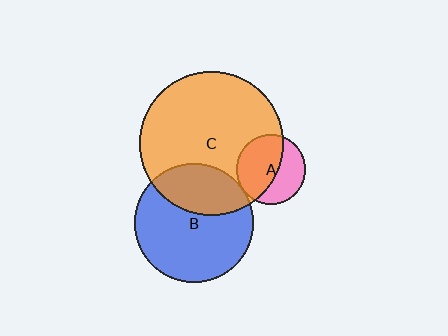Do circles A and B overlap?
Yes.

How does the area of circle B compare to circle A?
Approximately 2.9 times.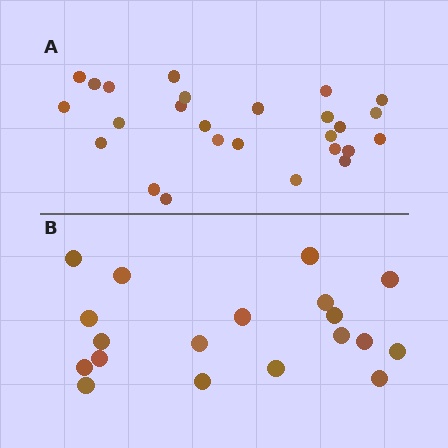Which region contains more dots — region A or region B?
Region A (the top region) has more dots.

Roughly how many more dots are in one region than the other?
Region A has roughly 8 or so more dots than region B.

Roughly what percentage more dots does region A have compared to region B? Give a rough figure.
About 35% more.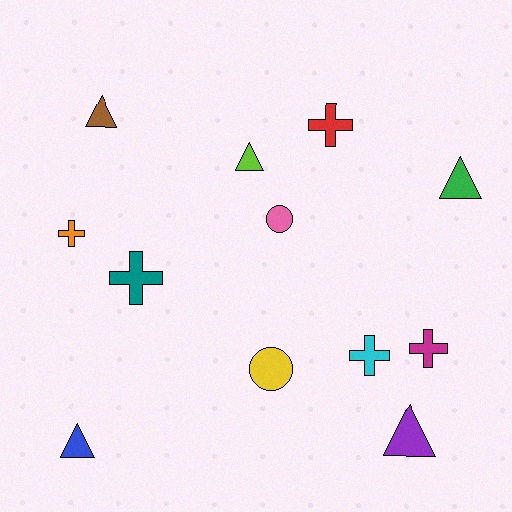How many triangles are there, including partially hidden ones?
There are 5 triangles.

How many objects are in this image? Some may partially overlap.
There are 12 objects.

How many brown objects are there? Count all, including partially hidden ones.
There is 1 brown object.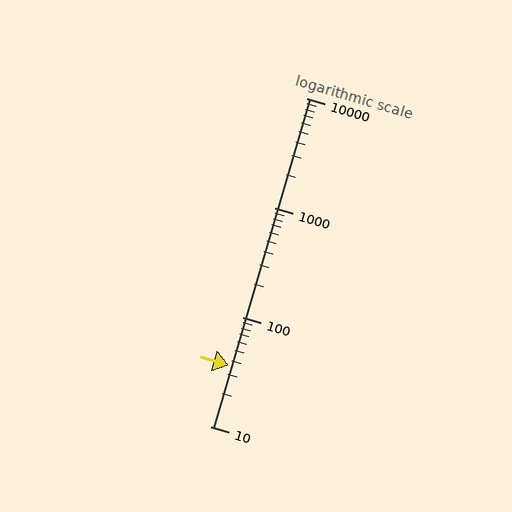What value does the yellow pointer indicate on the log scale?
The pointer indicates approximately 36.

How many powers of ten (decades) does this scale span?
The scale spans 3 decades, from 10 to 10000.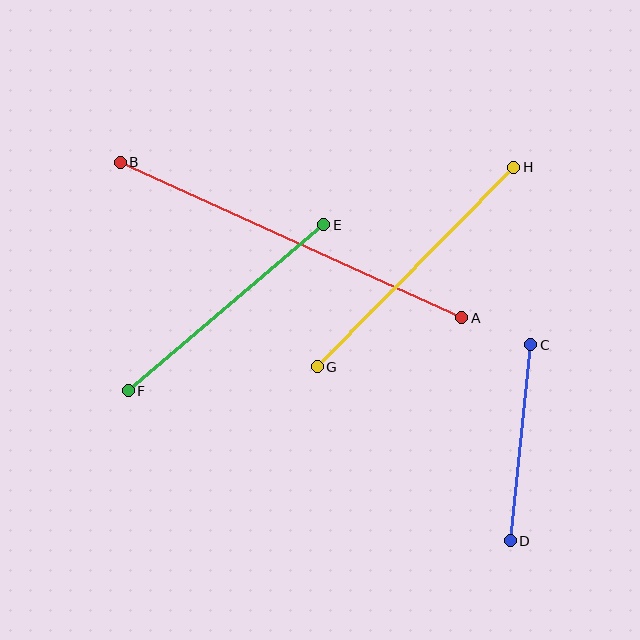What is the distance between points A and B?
The distance is approximately 375 pixels.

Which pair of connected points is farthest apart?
Points A and B are farthest apart.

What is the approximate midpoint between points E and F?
The midpoint is at approximately (226, 308) pixels.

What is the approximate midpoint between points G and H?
The midpoint is at approximately (415, 267) pixels.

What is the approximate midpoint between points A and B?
The midpoint is at approximately (291, 240) pixels.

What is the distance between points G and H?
The distance is approximately 280 pixels.